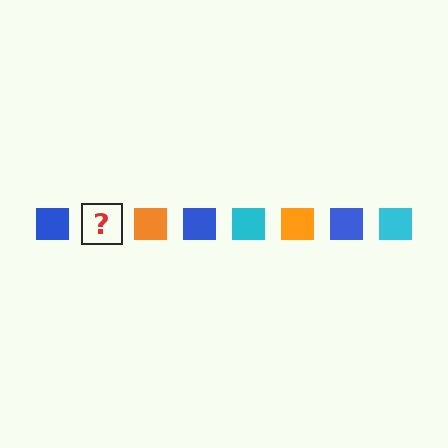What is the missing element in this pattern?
The missing element is a cyan square.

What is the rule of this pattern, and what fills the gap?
The rule is that the pattern cycles through blue, cyan, orange squares. The gap should be filled with a cyan square.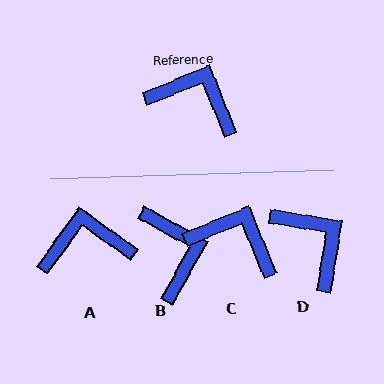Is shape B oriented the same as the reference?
No, it is off by about 51 degrees.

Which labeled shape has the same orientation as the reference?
C.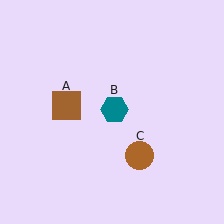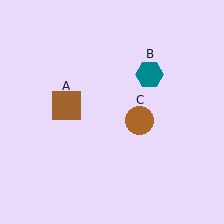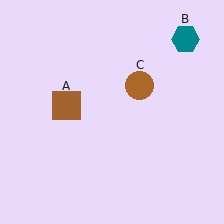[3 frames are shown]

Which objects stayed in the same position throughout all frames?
Brown square (object A) remained stationary.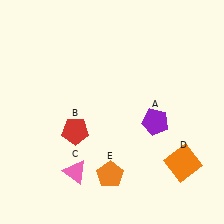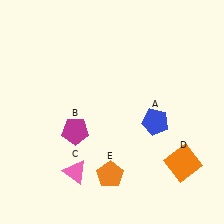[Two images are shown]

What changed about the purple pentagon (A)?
In Image 1, A is purple. In Image 2, it changed to blue.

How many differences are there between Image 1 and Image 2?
There are 2 differences between the two images.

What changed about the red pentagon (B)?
In Image 1, B is red. In Image 2, it changed to magenta.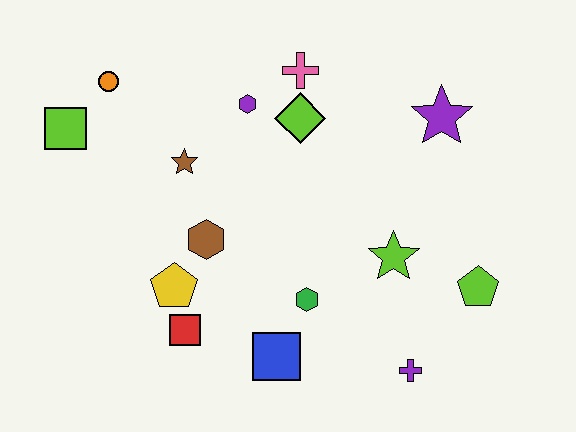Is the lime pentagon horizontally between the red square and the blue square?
No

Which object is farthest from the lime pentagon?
The lime square is farthest from the lime pentagon.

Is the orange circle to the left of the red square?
Yes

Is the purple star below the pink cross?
Yes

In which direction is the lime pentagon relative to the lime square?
The lime pentagon is to the right of the lime square.